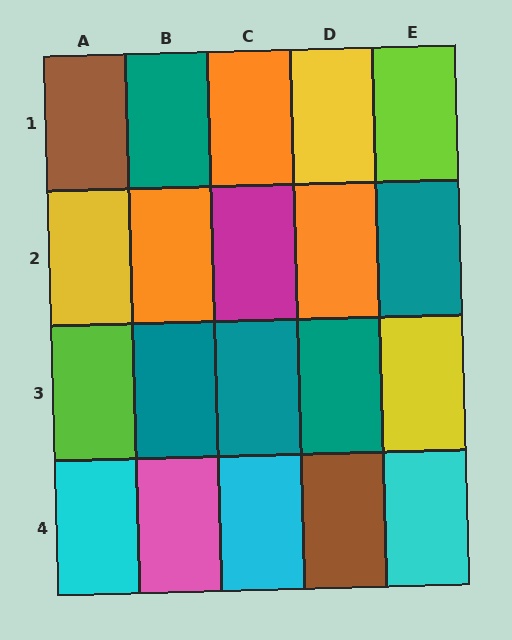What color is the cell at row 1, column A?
Brown.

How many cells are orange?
3 cells are orange.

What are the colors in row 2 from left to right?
Yellow, orange, magenta, orange, teal.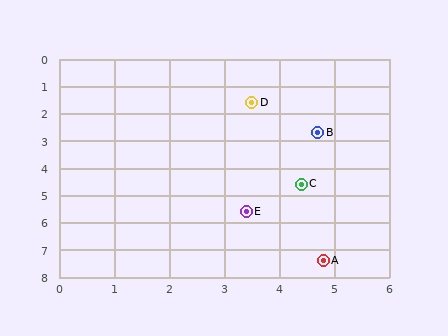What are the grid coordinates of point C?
Point C is at approximately (4.4, 4.6).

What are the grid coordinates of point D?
Point D is at approximately (3.5, 1.6).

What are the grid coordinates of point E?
Point E is at approximately (3.4, 5.6).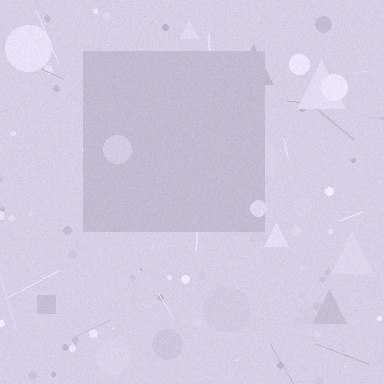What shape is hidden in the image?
A square is hidden in the image.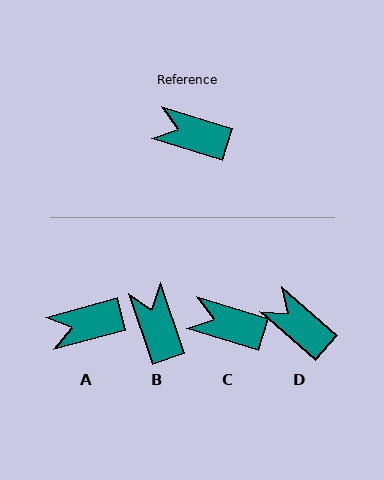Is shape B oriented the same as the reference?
No, it is off by about 54 degrees.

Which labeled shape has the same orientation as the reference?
C.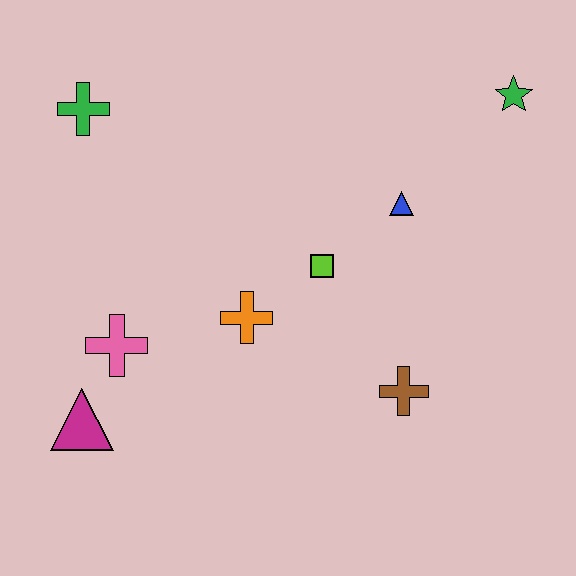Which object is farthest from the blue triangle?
The magenta triangle is farthest from the blue triangle.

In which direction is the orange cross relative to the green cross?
The orange cross is below the green cross.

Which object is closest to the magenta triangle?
The pink cross is closest to the magenta triangle.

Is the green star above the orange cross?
Yes